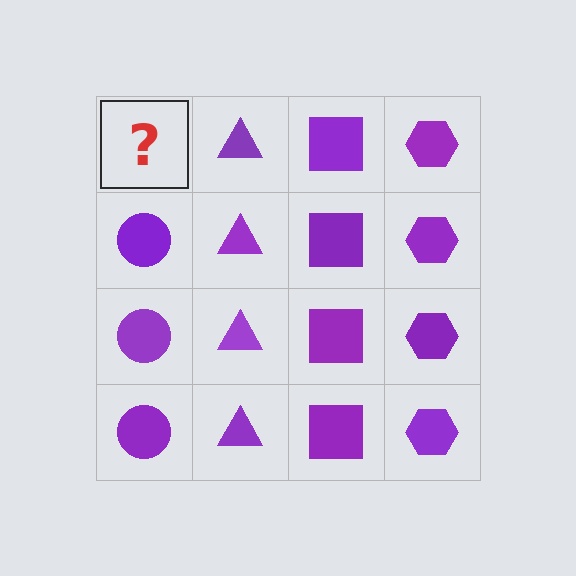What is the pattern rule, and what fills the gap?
The rule is that each column has a consistent shape. The gap should be filled with a purple circle.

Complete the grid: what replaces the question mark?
The question mark should be replaced with a purple circle.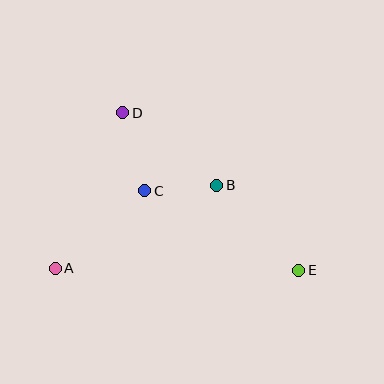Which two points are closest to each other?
Points B and C are closest to each other.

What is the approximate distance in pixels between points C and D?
The distance between C and D is approximately 81 pixels.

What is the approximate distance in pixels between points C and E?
The distance between C and E is approximately 173 pixels.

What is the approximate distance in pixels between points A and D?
The distance between A and D is approximately 170 pixels.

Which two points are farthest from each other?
Points A and E are farthest from each other.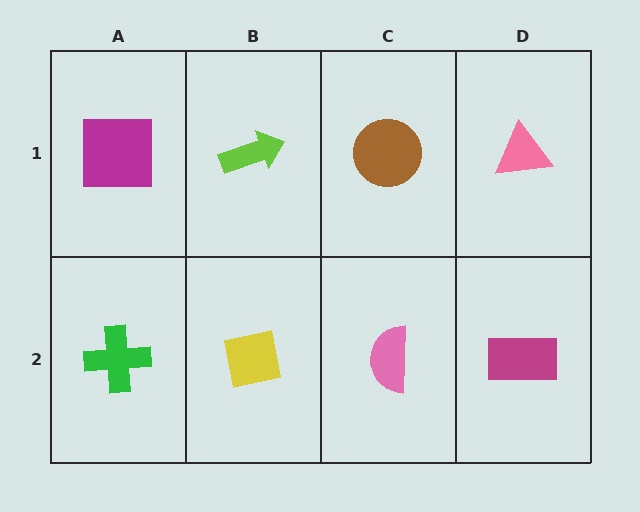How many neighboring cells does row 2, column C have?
3.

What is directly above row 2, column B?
A lime arrow.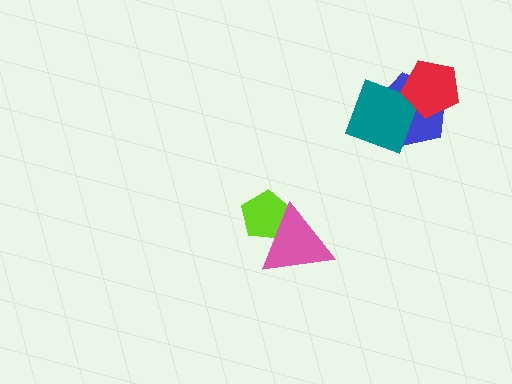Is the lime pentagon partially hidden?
Yes, it is partially covered by another shape.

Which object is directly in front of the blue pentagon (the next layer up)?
The teal diamond is directly in front of the blue pentagon.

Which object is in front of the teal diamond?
The red pentagon is in front of the teal diamond.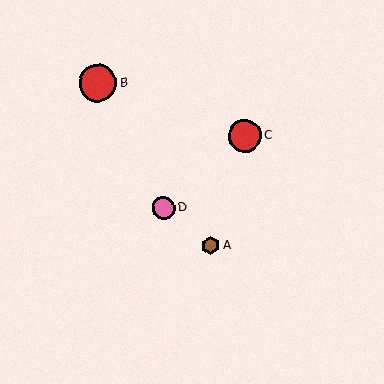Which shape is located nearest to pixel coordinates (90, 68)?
The red circle (labeled B) at (98, 83) is nearest to that location.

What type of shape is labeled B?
Shape B is a red circle.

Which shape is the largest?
The red circle (labeled B) is the largest.